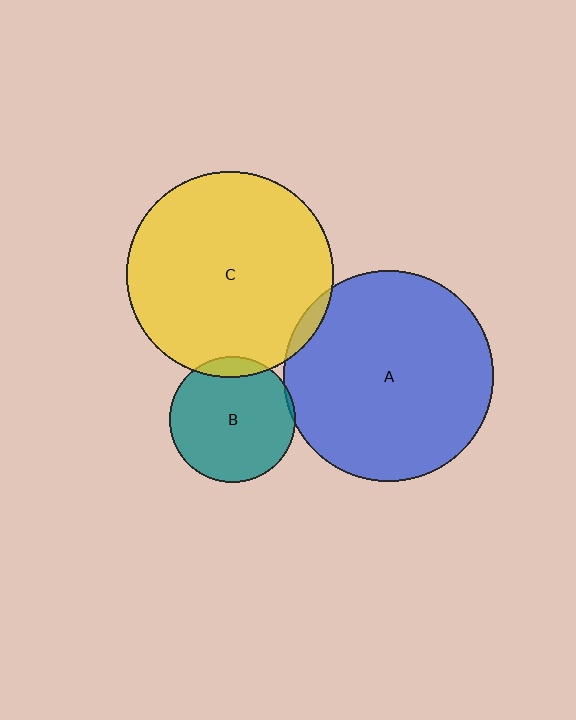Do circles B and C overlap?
Yes.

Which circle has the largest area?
Circle A (blue).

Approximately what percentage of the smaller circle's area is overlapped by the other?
Approximately 10%.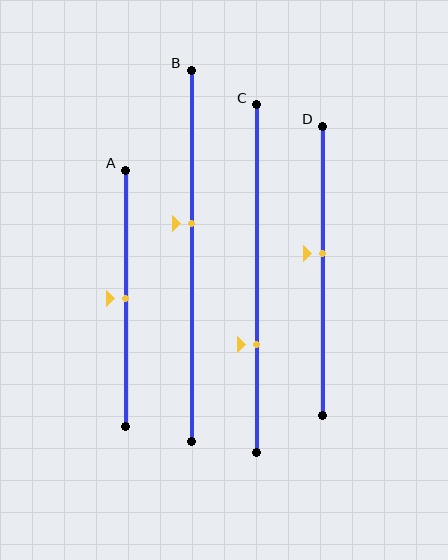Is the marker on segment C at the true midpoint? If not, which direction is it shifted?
No, the marker on segment C is shifted downward by about 19% of the segment length.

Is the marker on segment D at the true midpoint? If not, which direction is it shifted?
No, the marker on segment D is shifted upward by about 6% of the segment length.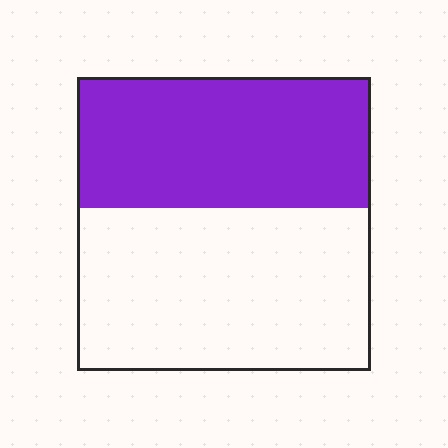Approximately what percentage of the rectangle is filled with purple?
Approximately 45%.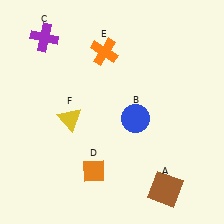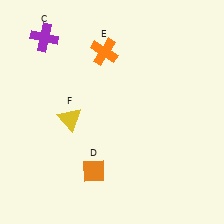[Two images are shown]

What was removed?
The blue circle (B), the brown square (A) were removed in Image 2.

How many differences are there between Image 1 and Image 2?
There are 2 differences between the two images.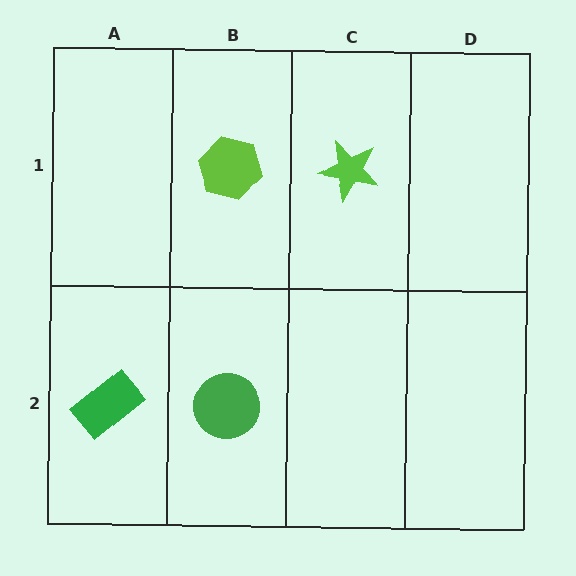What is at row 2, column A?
A green rectangle.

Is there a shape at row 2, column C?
No, that cell is empty.